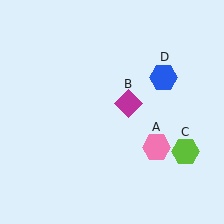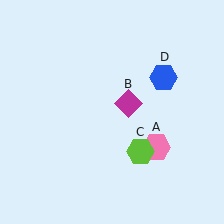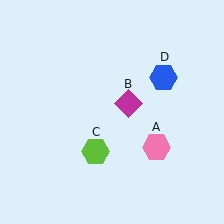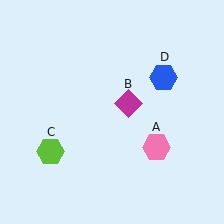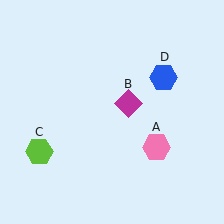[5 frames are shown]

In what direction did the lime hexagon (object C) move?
The lime hexagon (object C) moved left.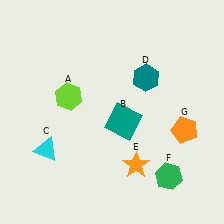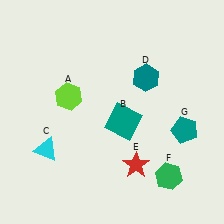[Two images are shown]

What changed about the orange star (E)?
In Image 1, E is orange. In Image 2, it changed to red.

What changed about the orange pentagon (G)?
In Image 1, G is orange. In Image 2, it changed to teal.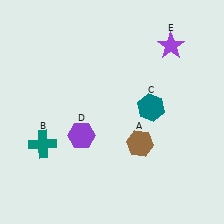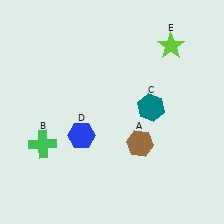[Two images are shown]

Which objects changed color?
B changed from teal to green. D changed from purple to blue. E changed from purple to lime.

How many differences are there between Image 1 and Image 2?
There are 3 differences between the two images.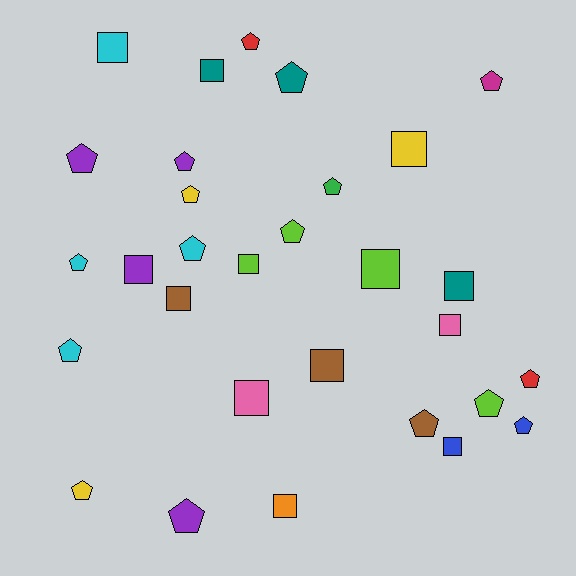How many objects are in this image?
There are 30 objects.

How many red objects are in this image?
There are 2 red objects.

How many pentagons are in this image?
There are 17 pentagons.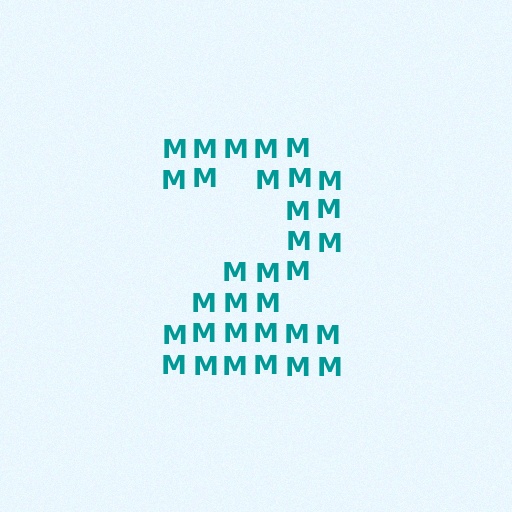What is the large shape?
The large shape is the digit 2.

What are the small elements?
The small elements are letter M's.